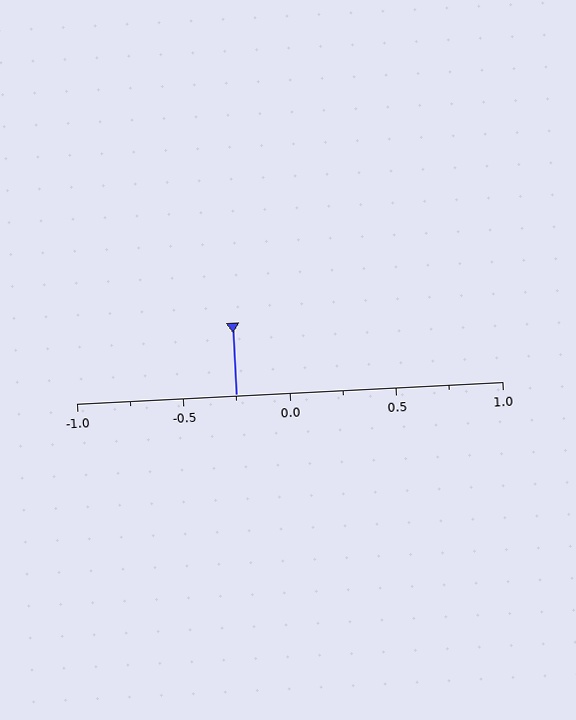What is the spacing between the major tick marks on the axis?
The major ticks are spaced 0.5 apart.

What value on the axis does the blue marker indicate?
The marker indicates approximately -0.25.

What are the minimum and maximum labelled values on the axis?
The axis runs from -1.0 to 1.0.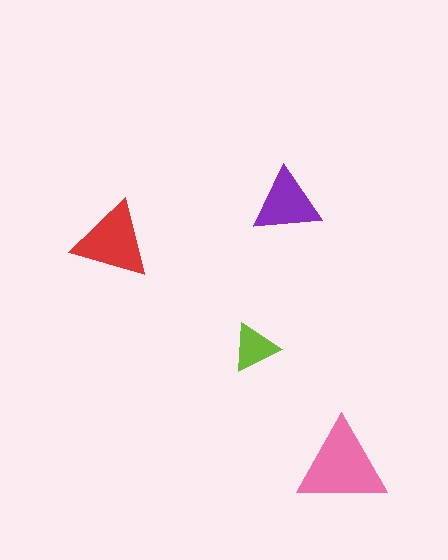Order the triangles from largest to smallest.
the pink one, the red one, the purple one, the lime one.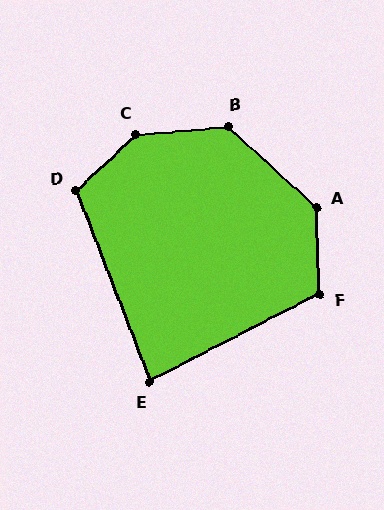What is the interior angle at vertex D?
Approximately 112 degrees (obtuse).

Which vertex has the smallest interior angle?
E, at approximately 84 degrees.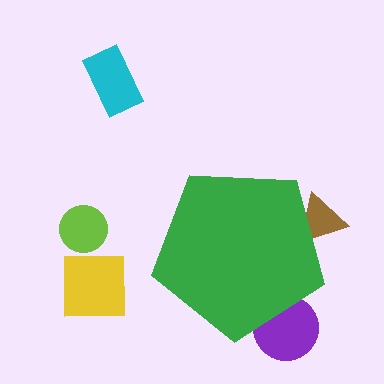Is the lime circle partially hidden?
No, the lime circle is fully visible.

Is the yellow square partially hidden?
No, the yellow square is fully visible.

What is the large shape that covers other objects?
A green pentagon.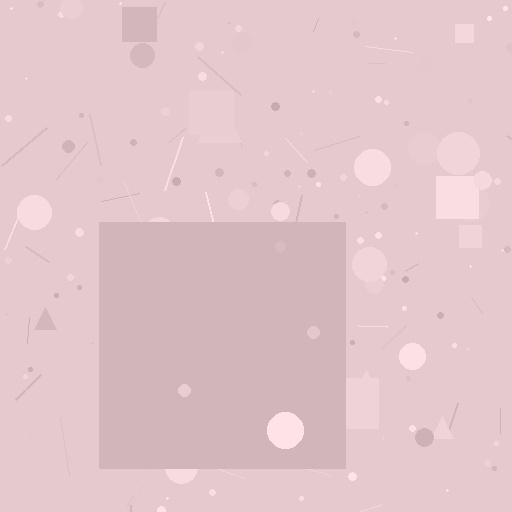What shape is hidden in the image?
A square is hidden in the image.